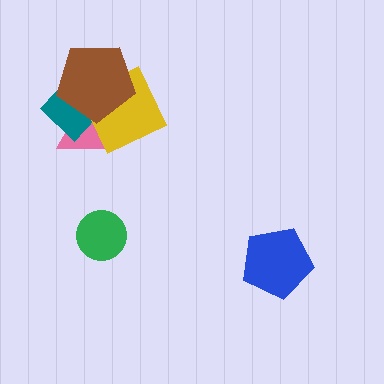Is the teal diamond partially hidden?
Yes, it is partially covered by another shape.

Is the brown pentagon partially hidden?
No, no other shape covers it.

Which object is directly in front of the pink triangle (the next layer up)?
The teal diamond is directly in front of the pink triangle.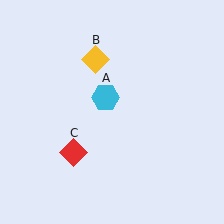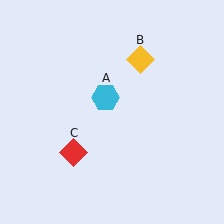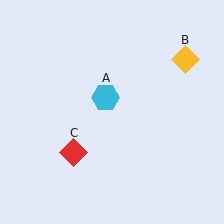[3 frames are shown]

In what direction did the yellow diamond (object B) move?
The yellow diamond (object B) moved right.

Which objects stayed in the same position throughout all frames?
Cyan hexagon (object A) and red diamond (object C) remained stationary.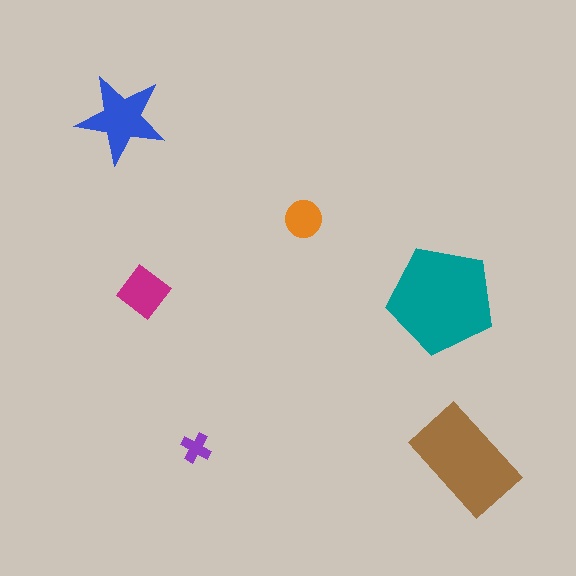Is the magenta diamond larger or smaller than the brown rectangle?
Smaller.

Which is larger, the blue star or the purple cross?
The blue star.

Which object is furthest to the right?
The brown rectangle is rightmost.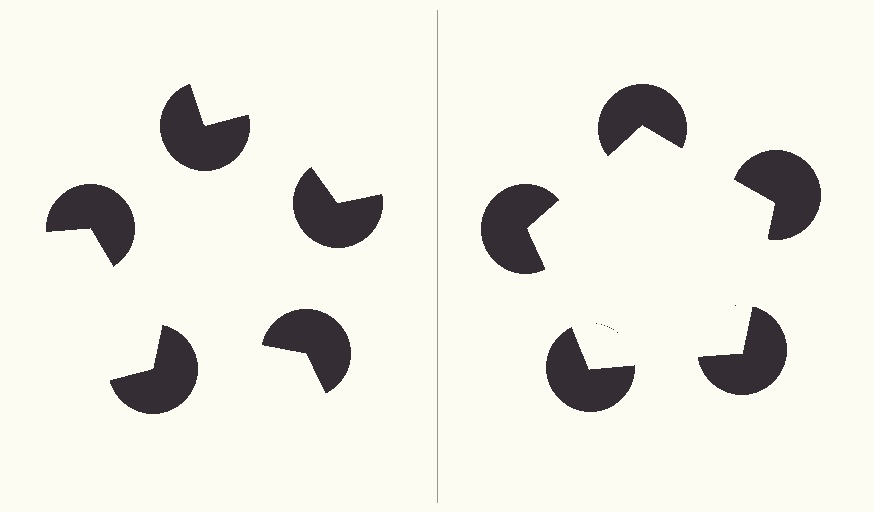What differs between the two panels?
The pac-man discs are positioned identically on both sides; only the wedge orientations differ. On the right they align to a pentagon; on the left they are misaligned.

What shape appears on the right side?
An illusory pentagon.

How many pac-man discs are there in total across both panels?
10 — 5 on each side.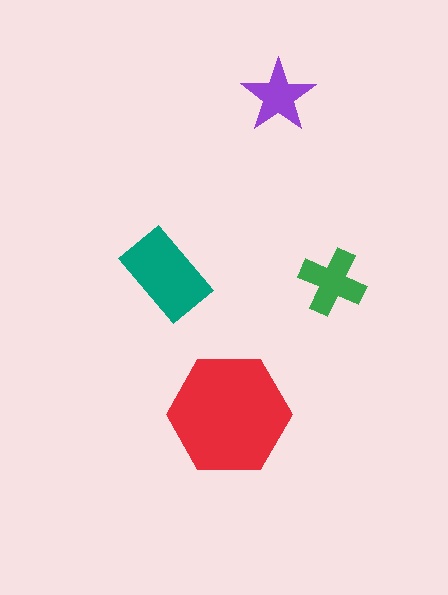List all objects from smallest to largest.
The purple star, the green cross, the teal rectangle, the red hexagon.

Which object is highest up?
The purple star is topmost.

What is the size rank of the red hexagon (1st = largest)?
1st.